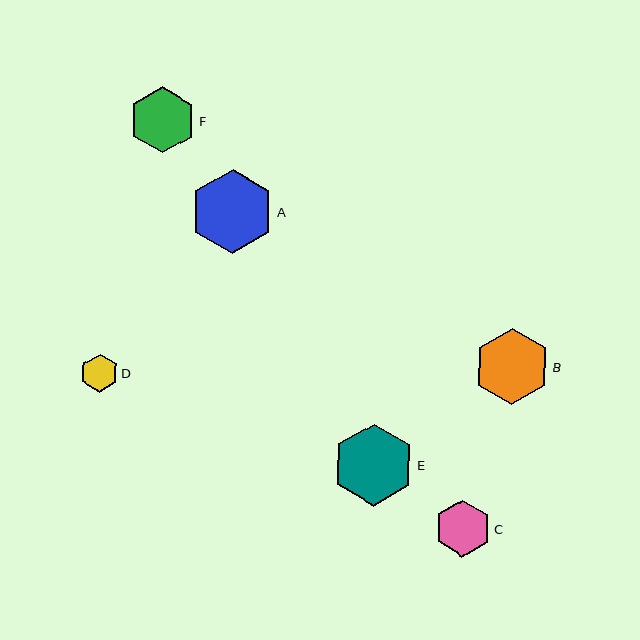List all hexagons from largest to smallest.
From largest to smallest: A, E, B, F, C, D.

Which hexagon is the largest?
Hexagon A is the largest with a size of approximately 84 pixels.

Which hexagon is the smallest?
Hexagon D is the smallest with a size of approximately 38 pixels.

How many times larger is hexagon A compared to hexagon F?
Hexagon A is approximately 1.3 times the size of hexagon F.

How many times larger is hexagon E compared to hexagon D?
Hexagon E is approximately 2.2 times the size of hexagon D.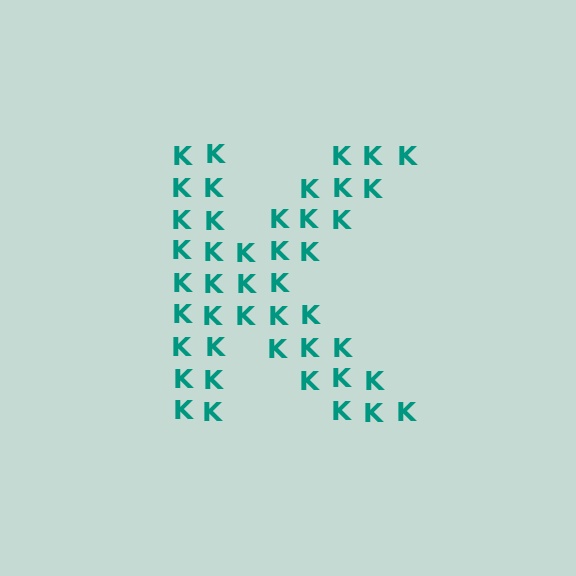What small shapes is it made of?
It is made of small letter K's.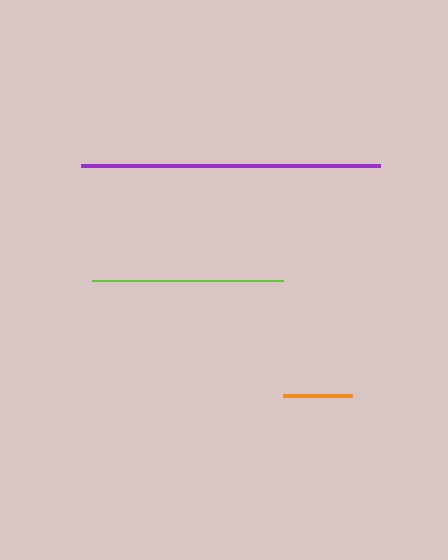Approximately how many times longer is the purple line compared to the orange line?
The purple line is approximately 4.3 times the length of the orange line.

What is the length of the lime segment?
The lime segment is approximately 191 pixels long.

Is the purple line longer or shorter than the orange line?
The purple line is longer than the orange line.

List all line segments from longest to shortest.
From longest to shortest: purple, lime, orange.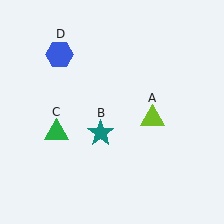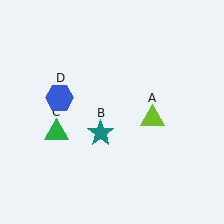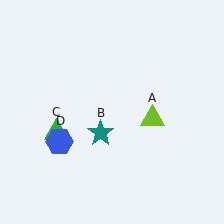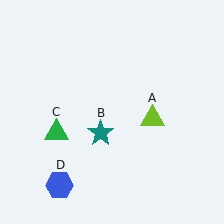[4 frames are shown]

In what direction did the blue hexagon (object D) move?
The blue hexagon (object D) moved down.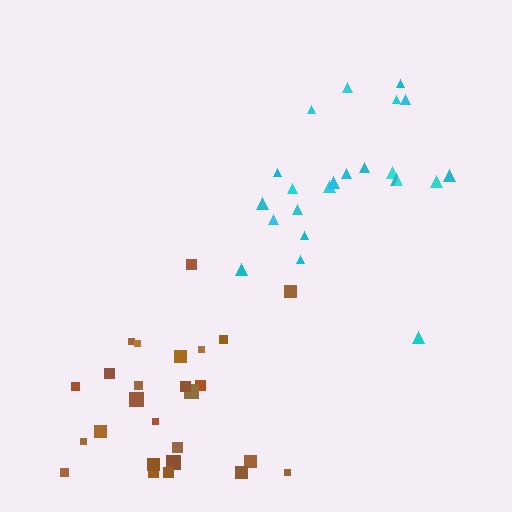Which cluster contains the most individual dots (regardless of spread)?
Brown (26).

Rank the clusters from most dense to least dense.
brown, cyan.